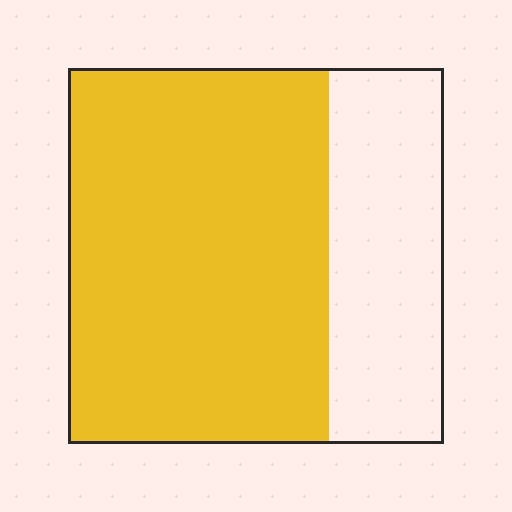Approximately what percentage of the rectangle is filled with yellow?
Approximately 70%.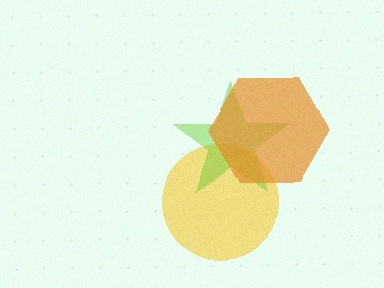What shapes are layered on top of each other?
The layered shapes are: a yellow circle, a lime star, an orange hexagon.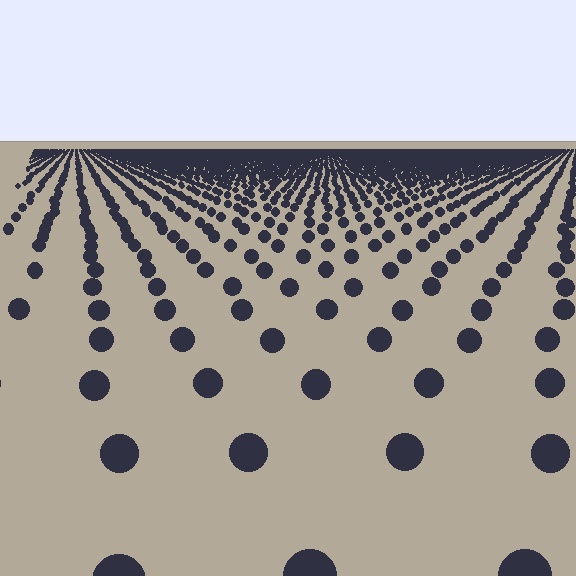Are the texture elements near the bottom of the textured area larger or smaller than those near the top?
Larger. Near the bottom, elements are closer to the viewer and appear at a bigger on-screen size.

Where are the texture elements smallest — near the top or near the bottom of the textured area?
Near the top.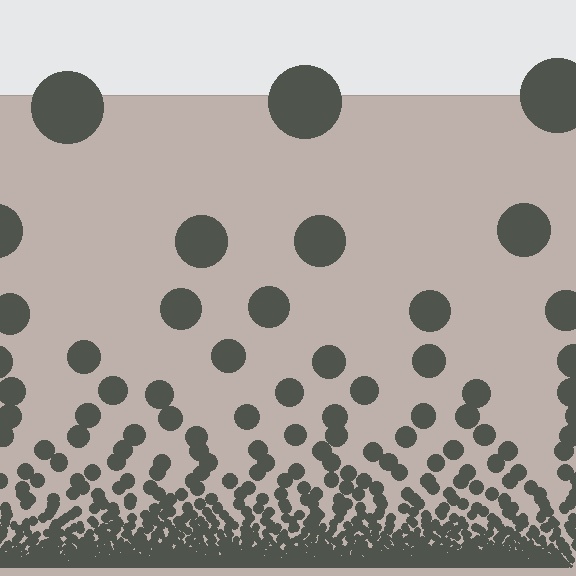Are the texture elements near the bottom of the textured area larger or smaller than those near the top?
Smaller. The gradient is inverted — elements near the bottom are smaller and denser.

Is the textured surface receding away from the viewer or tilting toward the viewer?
The surface appears to tilt toward the viewer. Texture elements get larger and sparser toward the top.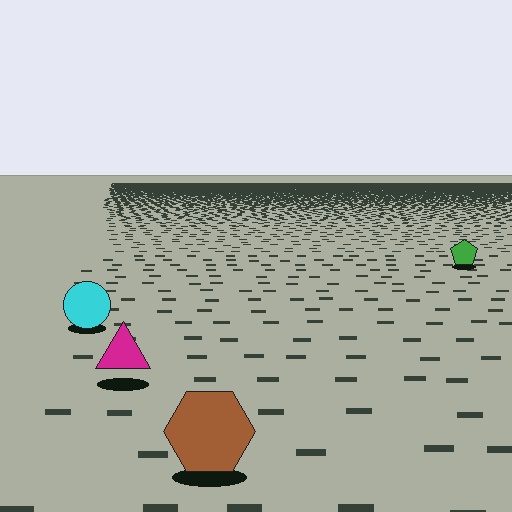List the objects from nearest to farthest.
From nearest to farthest: the brown hexagon, the magenta triangle, the cyan circle, the green pentagon.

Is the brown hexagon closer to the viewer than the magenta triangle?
Yes. The brown hexagon is closer — you can tell from the texture gradient: the ground texture is coarser near it.